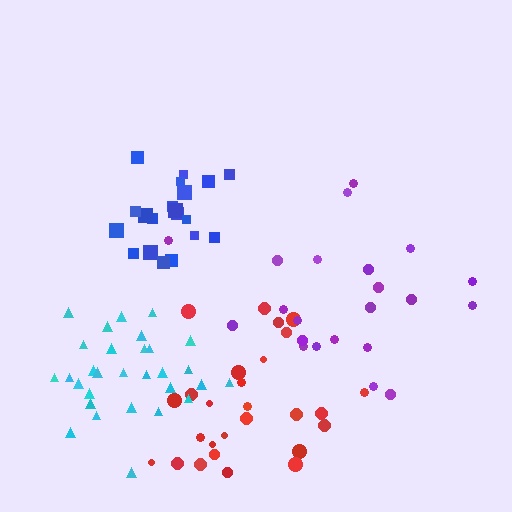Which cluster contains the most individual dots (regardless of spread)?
Cyan (30).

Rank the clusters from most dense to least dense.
blue, cyan, red, purple.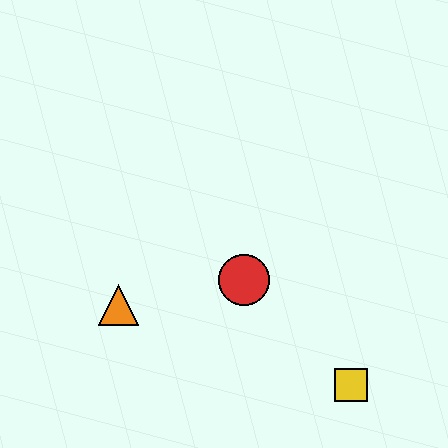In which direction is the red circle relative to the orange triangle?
The red circle is to the right of the orange triangle.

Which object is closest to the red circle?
The orange triangle is closest to the red circle.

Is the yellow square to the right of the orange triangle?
Yes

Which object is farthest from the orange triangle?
The yellow square is farthest from the orange triangle.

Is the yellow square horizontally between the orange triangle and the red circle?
No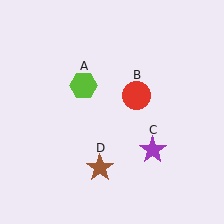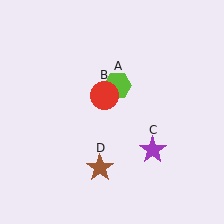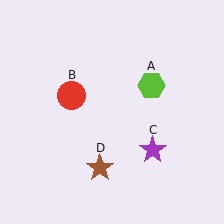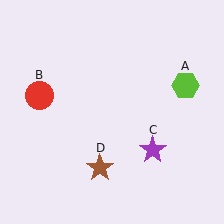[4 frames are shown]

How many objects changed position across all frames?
2 objects changed position: lime hexagon (object A), red circle (object B).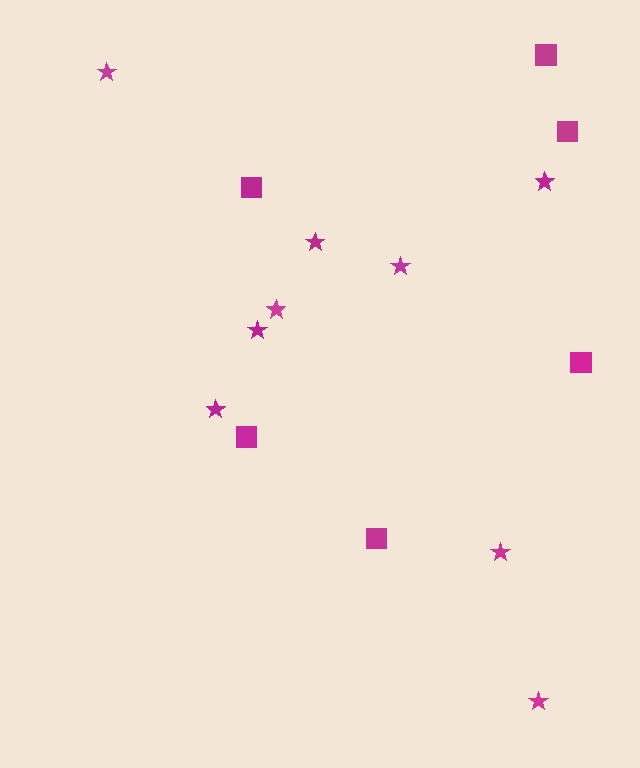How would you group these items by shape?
There are 2 groups: one group of stars (9) and one group of squares (6).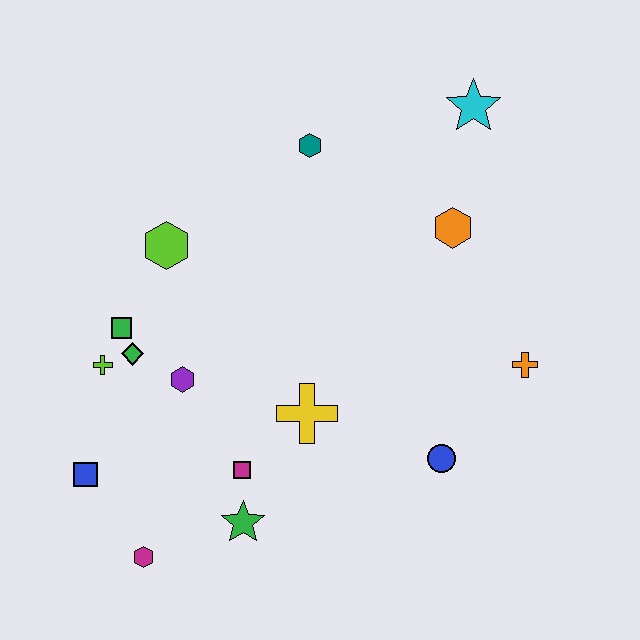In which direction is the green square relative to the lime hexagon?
The green square is below the lime hexagon.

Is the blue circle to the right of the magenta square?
Yes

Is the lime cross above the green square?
No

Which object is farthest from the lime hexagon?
The orange cross is farthest from the lime hexagon.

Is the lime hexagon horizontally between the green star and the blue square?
Yes